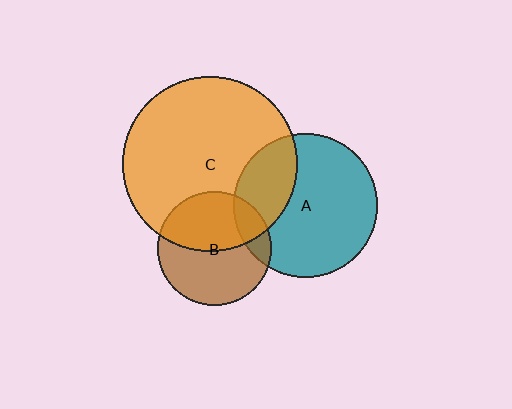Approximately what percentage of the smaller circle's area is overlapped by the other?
Approximately 30%.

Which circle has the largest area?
Circle C (orange).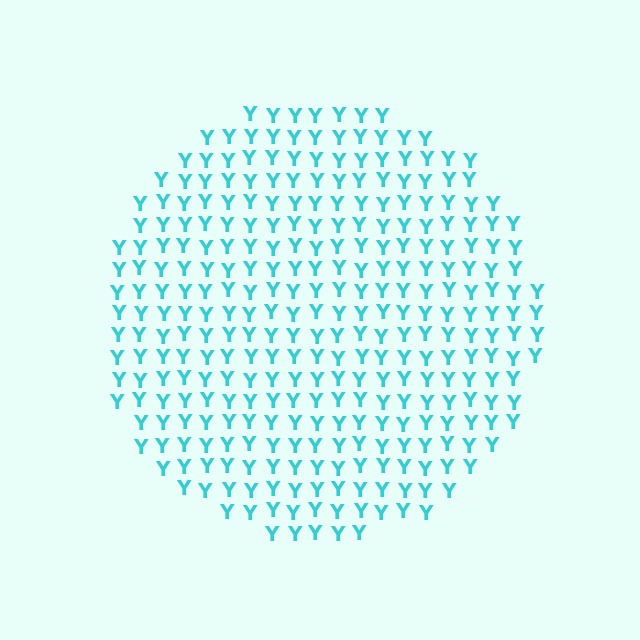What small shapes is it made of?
It is made of small letter Y's.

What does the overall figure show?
The overall figure shows a circle.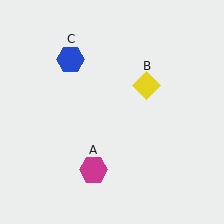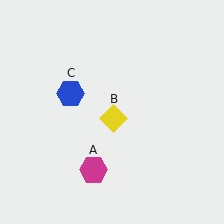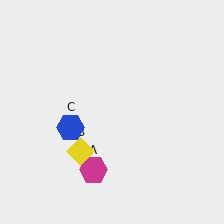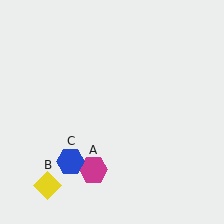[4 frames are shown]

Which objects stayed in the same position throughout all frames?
Magenta hexagon (object A) remained stationary.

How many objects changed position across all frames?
2 objects changed position: yellow diamond (object B), blue hexagon (object C).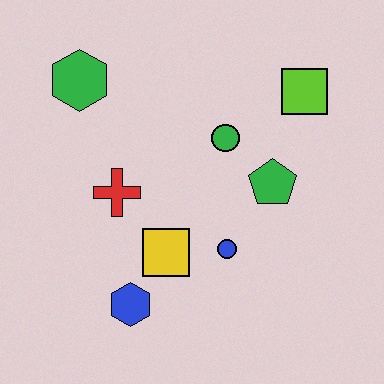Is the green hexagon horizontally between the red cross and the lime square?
No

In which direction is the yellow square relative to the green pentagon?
The yellow square is to the left of the green pentagon.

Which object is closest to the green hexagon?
The red cross is closest to the green hexagon.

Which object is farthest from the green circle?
The blue hexagon is farthest from the green circle.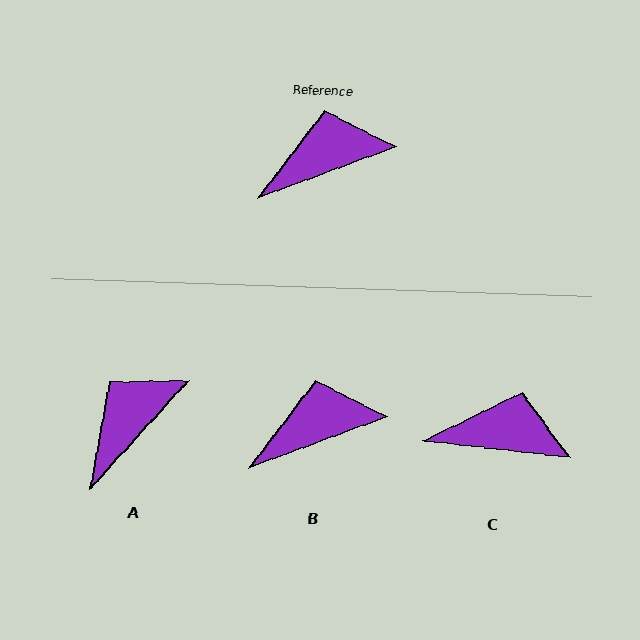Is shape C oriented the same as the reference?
No, it is off by about 27 degrees.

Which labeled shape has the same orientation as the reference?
B.